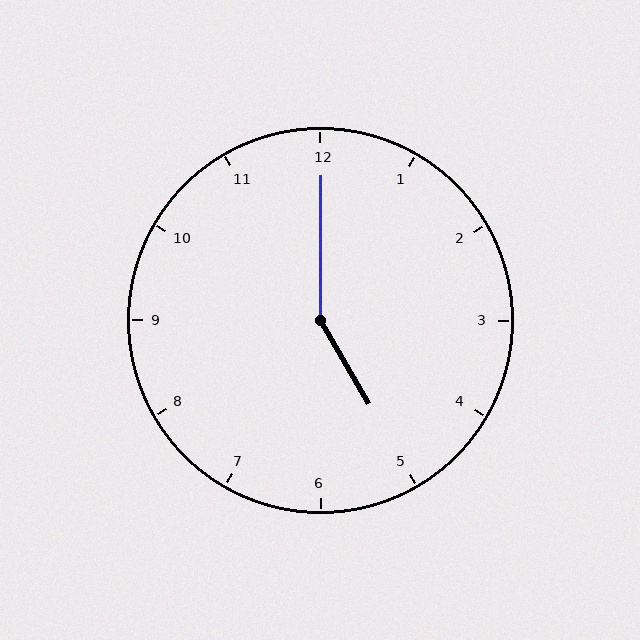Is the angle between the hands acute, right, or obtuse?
It is obtuse.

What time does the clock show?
5:00.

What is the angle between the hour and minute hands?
Approximately 150 degrees.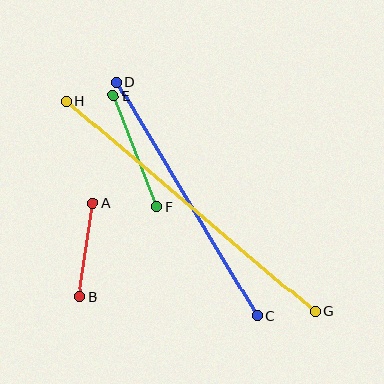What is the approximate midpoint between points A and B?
The midpoint is at approximately (86, 250) pixels.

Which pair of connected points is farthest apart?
Points G and H are farthest apart.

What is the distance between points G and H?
The distance is approximately 326 pixels.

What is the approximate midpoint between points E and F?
The midpoint is at approximately (135, 151) pixels.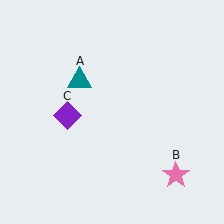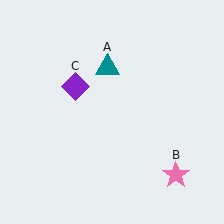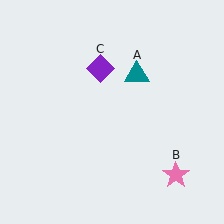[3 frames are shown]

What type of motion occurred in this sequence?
The teal triangle (object A), purple diamond (object C) rotated clockwise around the center of the scene.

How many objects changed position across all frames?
2 objects changed position: teal triangle (object A), purple diamond (object C).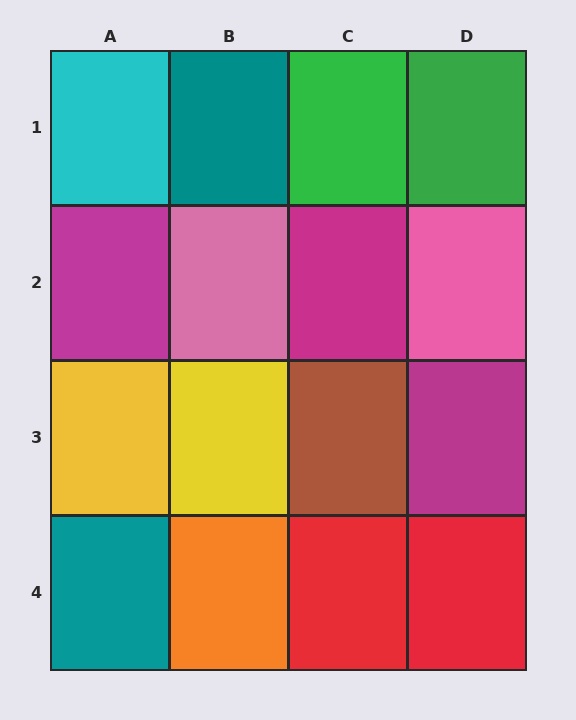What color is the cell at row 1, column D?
Green.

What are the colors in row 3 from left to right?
Yellow, yellow, brown, magenta.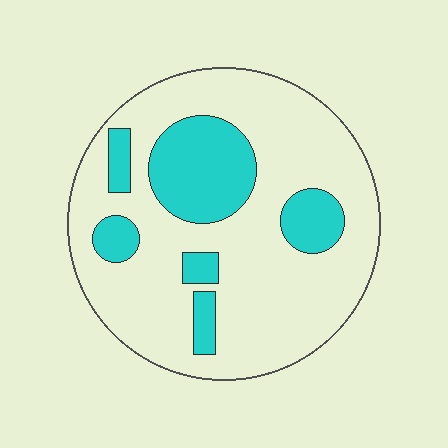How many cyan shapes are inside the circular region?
6.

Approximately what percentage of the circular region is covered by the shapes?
Approximately 25%.